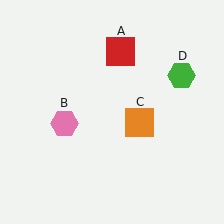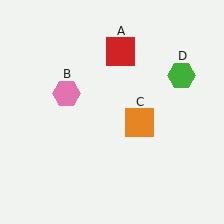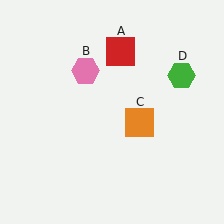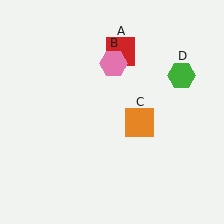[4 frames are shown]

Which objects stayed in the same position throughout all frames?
Red square (object A) and orange square (object C) and green hexagon (object D) remained stationary.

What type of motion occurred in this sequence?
The pink hexagon (object B) rotated clockwise around the center of the scene.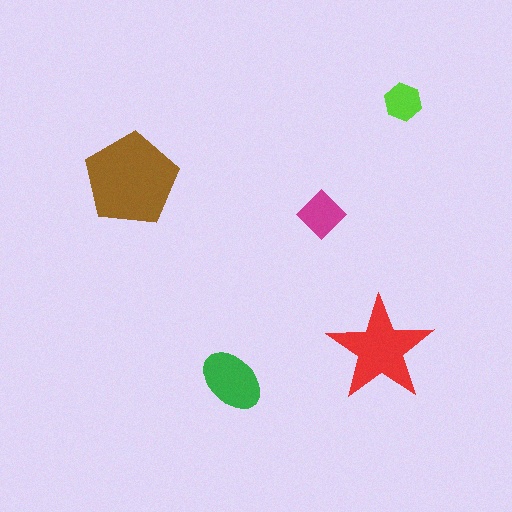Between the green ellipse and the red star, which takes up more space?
The red star.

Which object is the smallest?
The lime hexagon.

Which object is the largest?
The brown pentagon.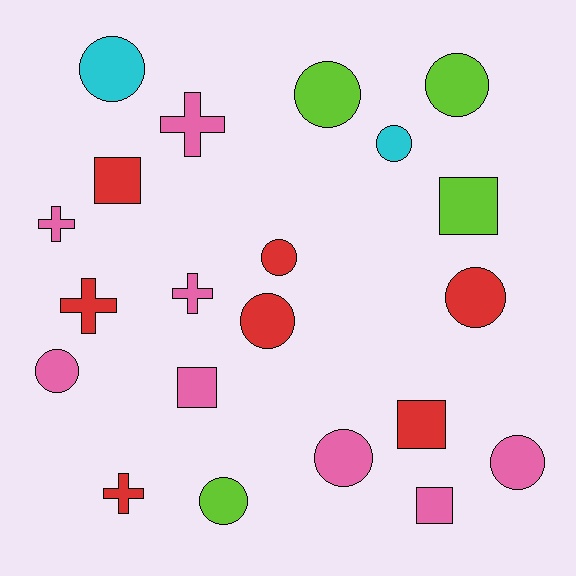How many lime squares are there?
There is 1 lime square.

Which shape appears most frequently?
Circle, with 11 objects.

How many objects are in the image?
There are 21 objects.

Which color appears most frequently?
Pink, with 8 objects.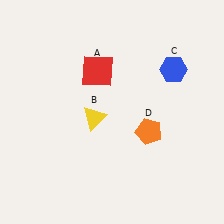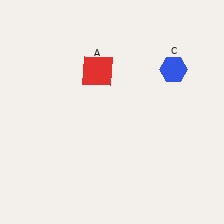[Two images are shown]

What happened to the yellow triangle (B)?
The yellow triangle (B) was removed in Image 2. It was in the bottom-left area of Image 1.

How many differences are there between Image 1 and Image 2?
There are 2 differences between the two images.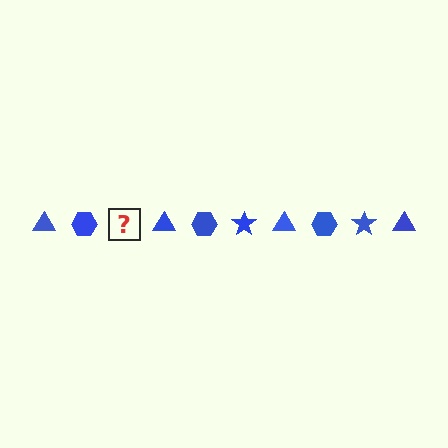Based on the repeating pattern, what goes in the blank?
The blank should be a blue star.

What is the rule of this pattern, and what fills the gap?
The rule is that the pattern cycles through triangle, hexagon, star shapes in blue. The gap should be filled with a blue star.